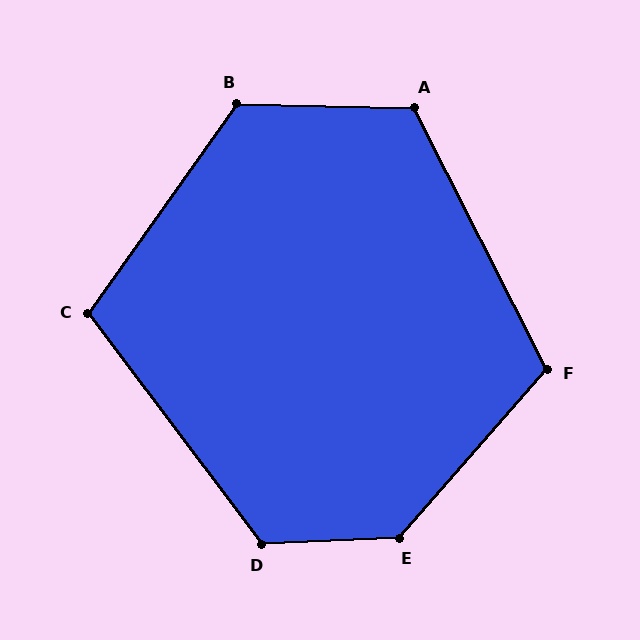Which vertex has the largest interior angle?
E, at approximately 134 degrees.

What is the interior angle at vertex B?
Approximately 124 degrees (obtuse).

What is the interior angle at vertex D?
Approximately 124 degrees (obtuse).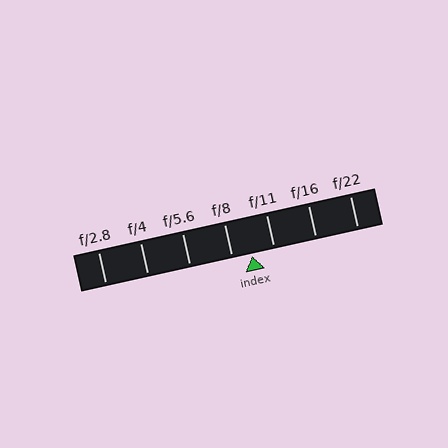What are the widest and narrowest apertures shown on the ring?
The widest aperture shown is f/2.8 and the narrowest is f/22.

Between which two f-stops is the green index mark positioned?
The index mark is between f/8 and f/11.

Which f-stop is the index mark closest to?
The index mark is closest to f/8.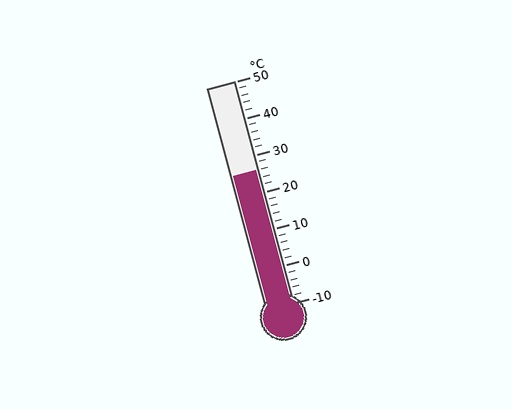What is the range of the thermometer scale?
The thermometer scale ranges from -10°C to 50°C.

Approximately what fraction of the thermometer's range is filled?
The thermometer is filled to approximately 60% of its range.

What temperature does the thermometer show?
The thermometer shows approximately 26°C.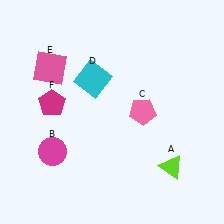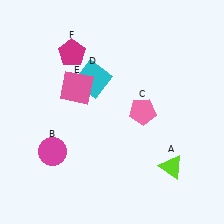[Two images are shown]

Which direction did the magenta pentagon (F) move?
The magenta pentagon (F) moved up.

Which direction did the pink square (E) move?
The pink square (E) moved right.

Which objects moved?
The objects that moved are: the pink square (E), the magenta pentagon (F).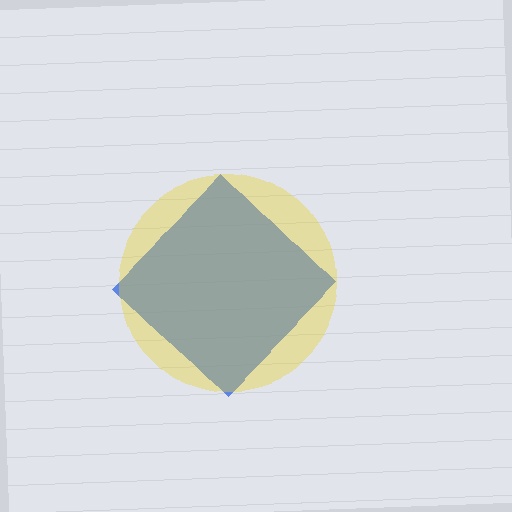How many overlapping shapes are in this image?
There are 2 overlapping shapes in the image.